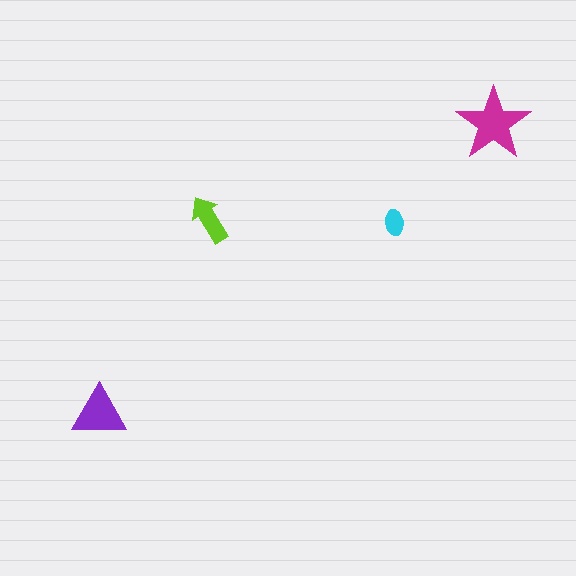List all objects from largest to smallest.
The magenta star, the purple triangle, the lime arrow, the cyan ellipse.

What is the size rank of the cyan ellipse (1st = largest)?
4th.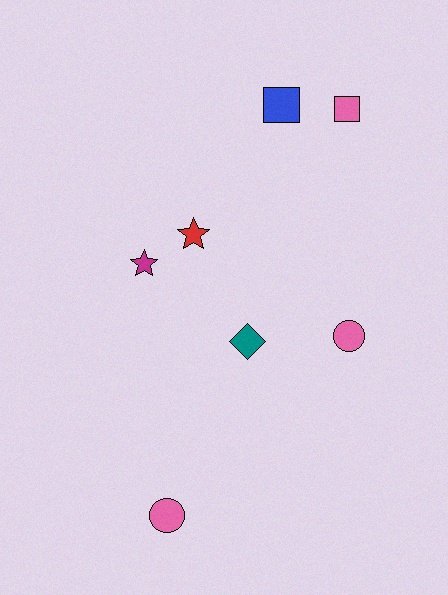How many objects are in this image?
There are 7 objects.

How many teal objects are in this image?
There is 1 teal object.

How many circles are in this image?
There are 2 circles.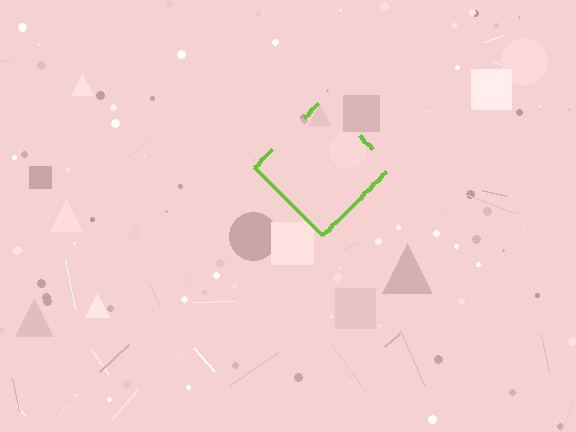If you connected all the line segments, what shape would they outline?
They would outline a diamond.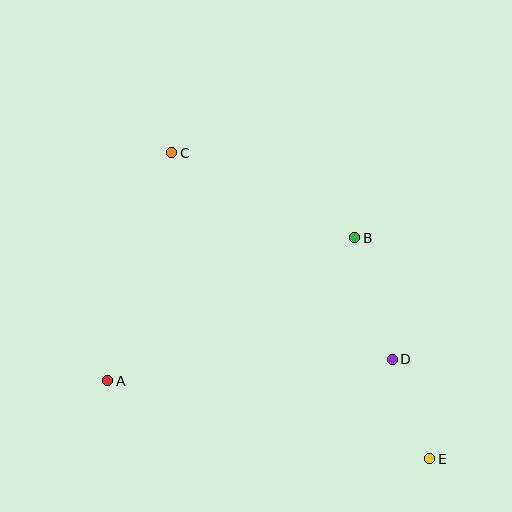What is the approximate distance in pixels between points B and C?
The distance between B and C is approximately 202 pixels.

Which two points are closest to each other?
Points D and E are closest to each other.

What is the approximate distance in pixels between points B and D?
The distance between B and D is approximately 127 pixels.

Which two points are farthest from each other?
Points C and E are farthest from each other.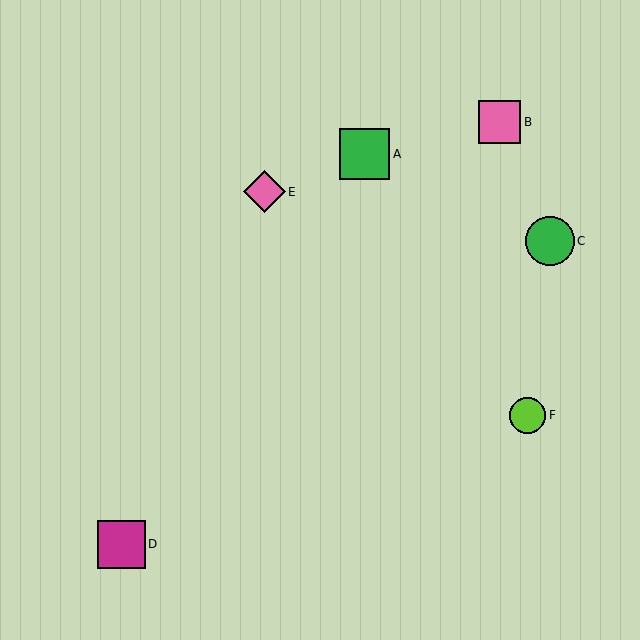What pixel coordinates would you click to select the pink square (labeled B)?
Click at (499, 122) to select the pink square B.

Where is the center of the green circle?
The center of the green circle is at (550, 241).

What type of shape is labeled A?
Shape A is a green square.